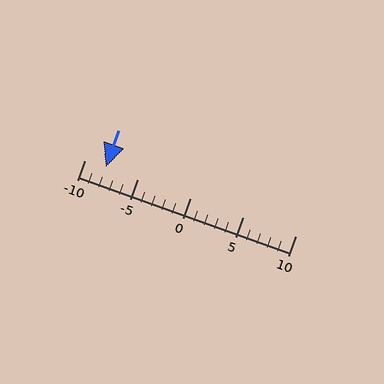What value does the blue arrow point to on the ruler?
The blue arrow points to approximately -8.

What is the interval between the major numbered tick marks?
The major tick marks are spaced 5 units apart.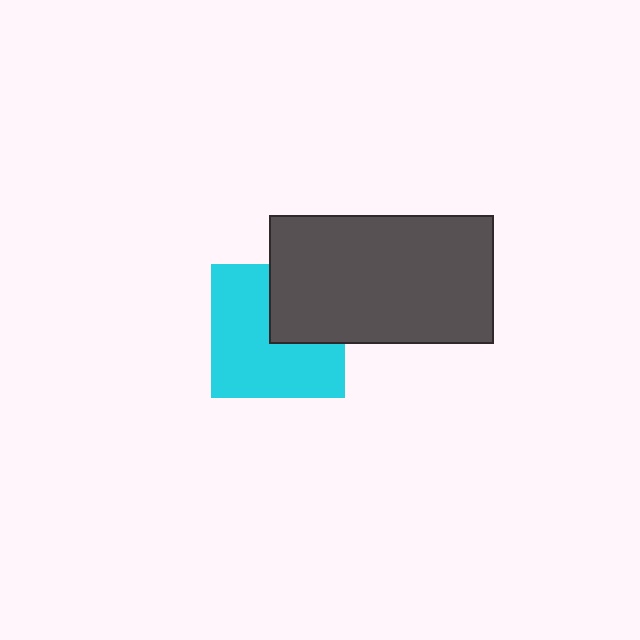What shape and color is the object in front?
The object in front is a dark gray rectangle.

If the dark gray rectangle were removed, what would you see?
You would see the complete cyan square.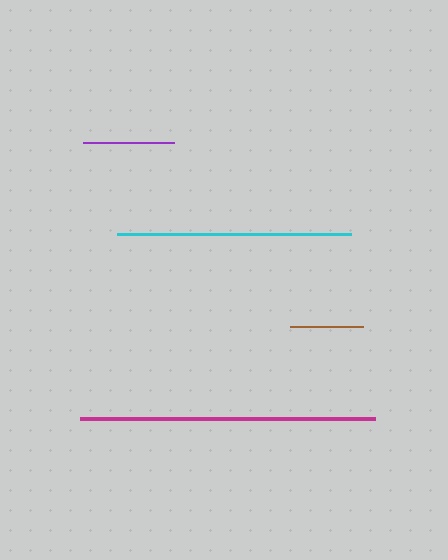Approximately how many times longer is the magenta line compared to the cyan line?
The magenta line is approximately 1.3 times the length of the cyan line.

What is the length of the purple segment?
The purple segment is approximately 90 pixels long.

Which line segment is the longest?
The magenta line is the longest at approximately 295 pixels.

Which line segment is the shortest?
The brown line is the shortest at approximately 73 pixels.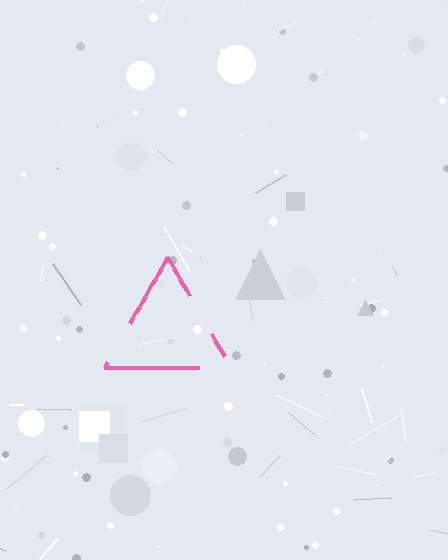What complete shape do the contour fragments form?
The contour fragments form a triangle.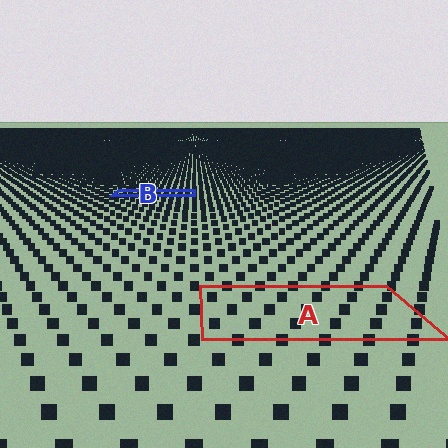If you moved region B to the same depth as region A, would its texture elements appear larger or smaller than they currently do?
They would appear larger. At a closer depth, the same texture elements are projected at a bigger on-screen size.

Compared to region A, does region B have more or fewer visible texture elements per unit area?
Region B has more texture elements per unit area — they are packed more densely because it is farther away.